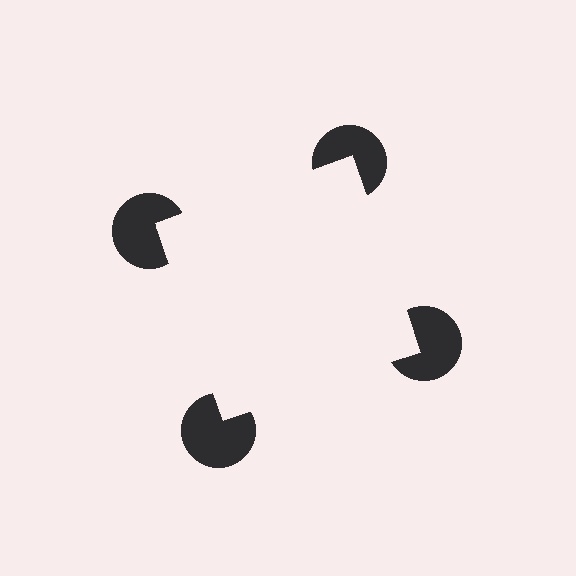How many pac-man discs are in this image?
There are 4 — one at each vertex of the illusory square.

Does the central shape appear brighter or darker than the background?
It typically appears slightly brighter than the background, even though no actual brightness change is drawn.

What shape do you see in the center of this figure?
An illusory square — its edges are inferred from the aligned wedge cuts in the pac-man discs, not physically drawn.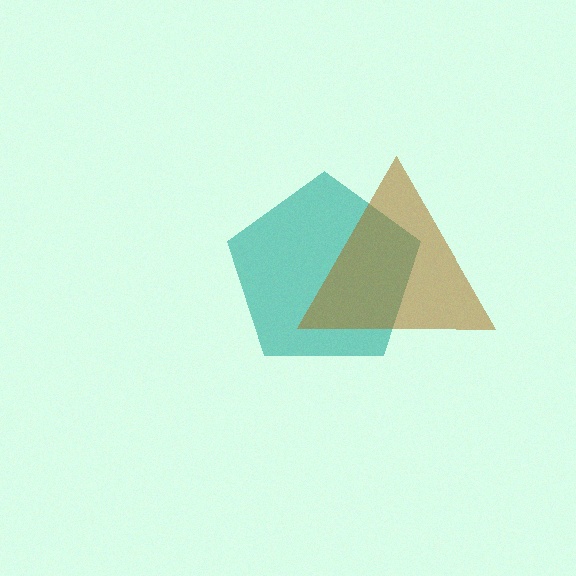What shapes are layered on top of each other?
The layered shapes are: a teal pentagon, a brown triangle.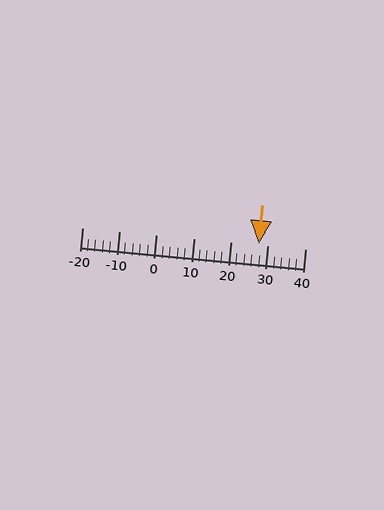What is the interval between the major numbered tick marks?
The major tick marks are spaced 10 units apart.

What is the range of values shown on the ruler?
The ruler shows values from -20 to 40.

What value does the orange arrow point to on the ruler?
The orange arrow points to approximately 28.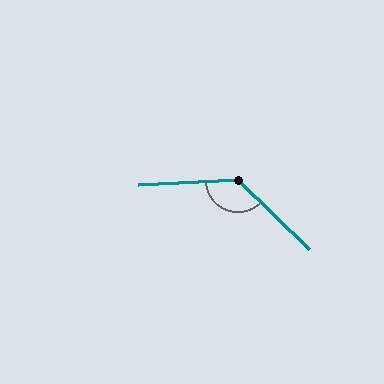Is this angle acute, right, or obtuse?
It is obtuse.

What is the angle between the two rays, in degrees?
Approximately 133 degrees.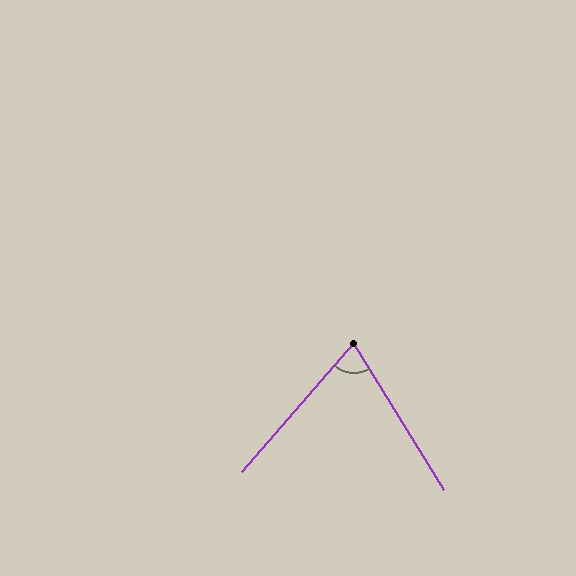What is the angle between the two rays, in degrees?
Approximately 73 degrees.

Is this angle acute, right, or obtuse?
It is acute.